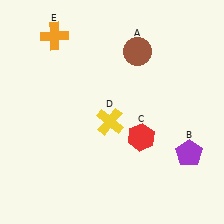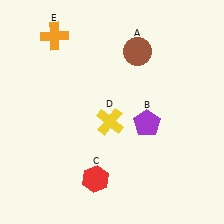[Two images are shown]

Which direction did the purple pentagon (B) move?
The purple pentagon (B) moved left.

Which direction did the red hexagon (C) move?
The red hexagon (C) moved left.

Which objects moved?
The objects that moved are: the purple pentagon (B), the red hexagon (C).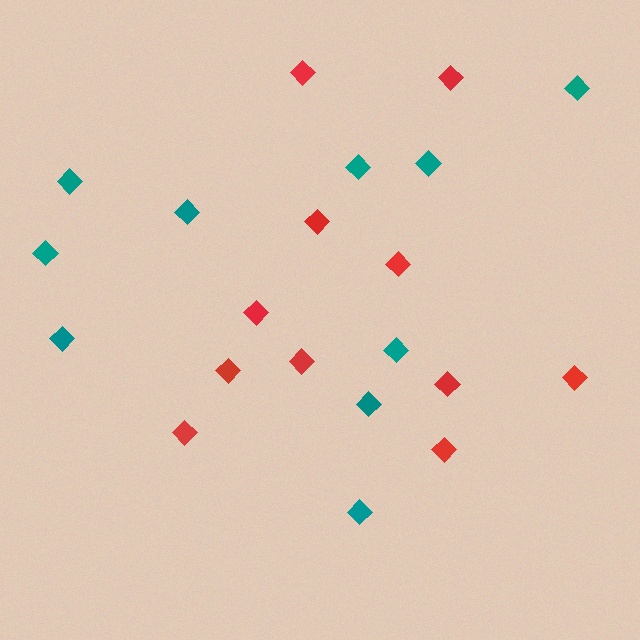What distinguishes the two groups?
There are 2 groups: one group of red diamonds (11) and one group of teal diamonds (10).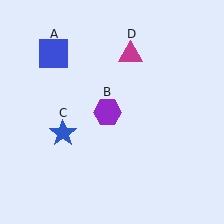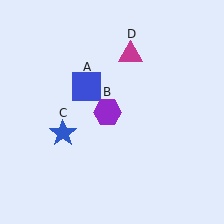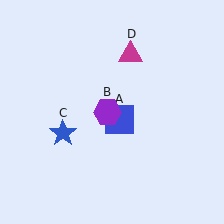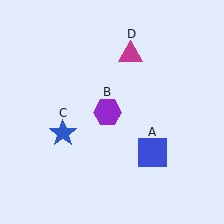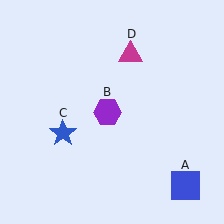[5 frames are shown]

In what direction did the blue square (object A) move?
The blue square (object A) moved down and to the right.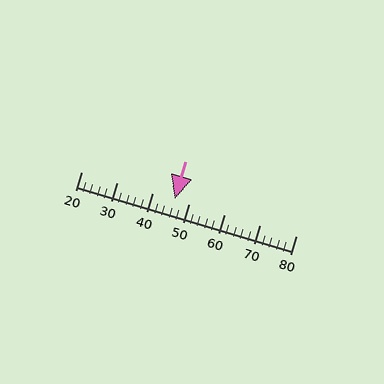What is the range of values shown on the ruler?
The ruler shows values from 20 to 80.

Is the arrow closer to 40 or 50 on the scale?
The arrow is closer to 50.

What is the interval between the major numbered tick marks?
The major tick marks are spaced 10 units apart.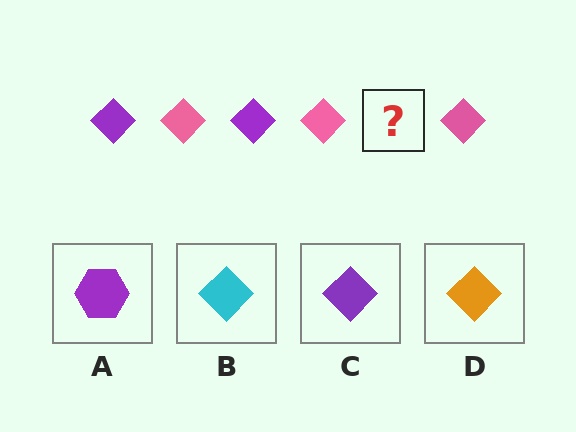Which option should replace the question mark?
Option C.